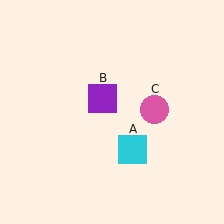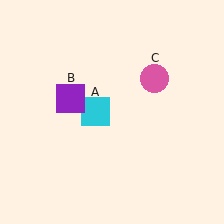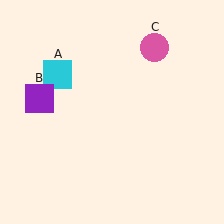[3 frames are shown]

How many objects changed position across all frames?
3 objects changed position: cyan square (object A), purple square (object B), pink circle (object C).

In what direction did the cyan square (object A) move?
The cyan square (object A) moved up and to the left.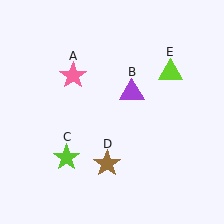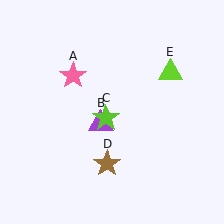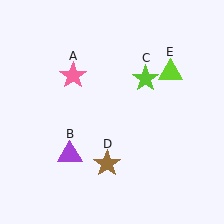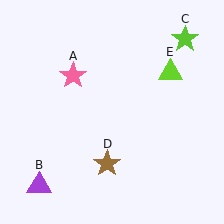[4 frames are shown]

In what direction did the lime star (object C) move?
The lime star (object C) moved up and to the right.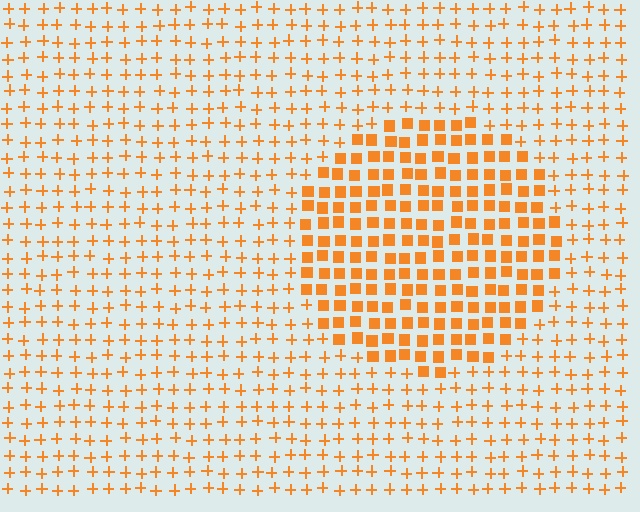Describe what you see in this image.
The image is filled with small orange elements arranged in a uniform grid. A circle-shaped region contains squares, while the surrounding area contains plus signs. The boundary is defined purely by the change in element shape.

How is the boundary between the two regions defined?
The boundary is defined by a change in element shape: squares inside vs. plus signs outside. All elements share the same color and spacing.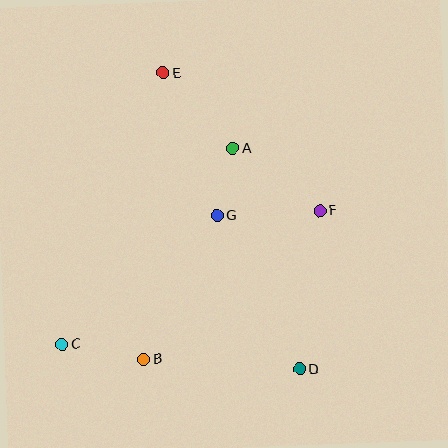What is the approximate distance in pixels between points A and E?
The distance between A and E is approximately 103 pixels.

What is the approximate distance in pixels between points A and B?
The distance between A and B is approximately 229 pixels.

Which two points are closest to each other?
Points A and G are closest to each other.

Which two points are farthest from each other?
Points D and E are farthest from each other.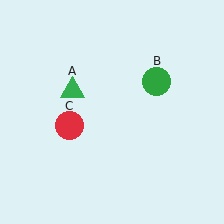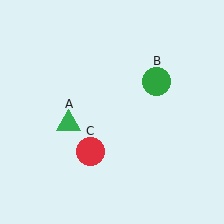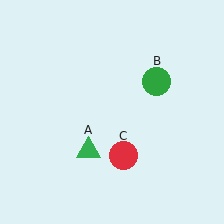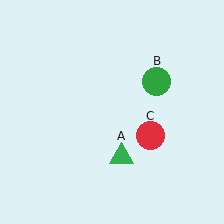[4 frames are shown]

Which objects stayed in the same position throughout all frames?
Green circle (object B) remained stationary.